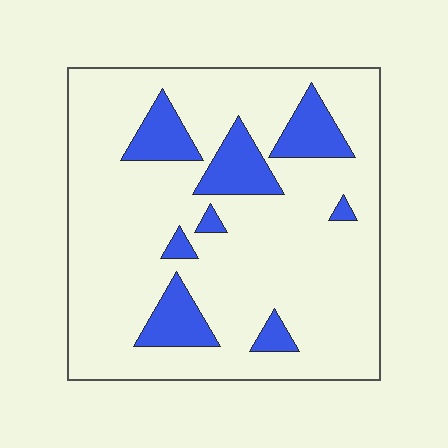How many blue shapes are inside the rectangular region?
8.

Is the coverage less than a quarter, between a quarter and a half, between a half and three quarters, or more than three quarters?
Less than a quarter.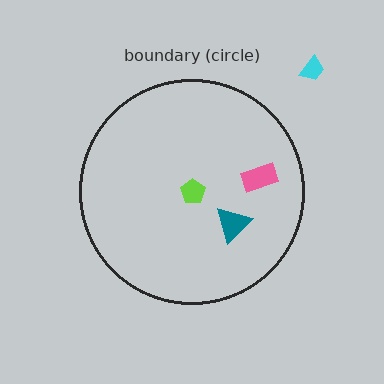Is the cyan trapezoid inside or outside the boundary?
Outside.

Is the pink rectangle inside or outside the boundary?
Inside.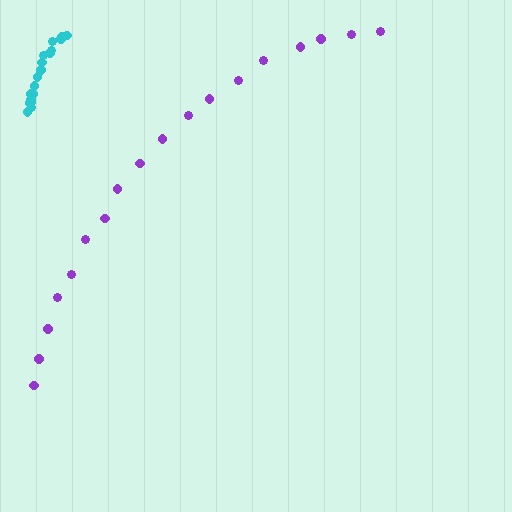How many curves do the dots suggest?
There are 2 distinct paths.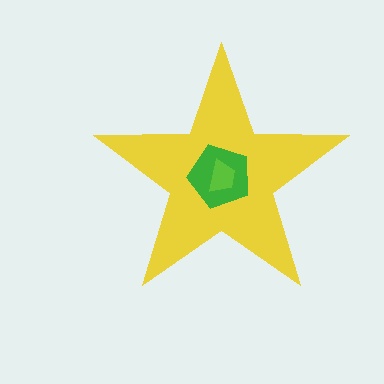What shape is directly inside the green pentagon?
The lime trapezoid.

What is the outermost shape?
The yellow star.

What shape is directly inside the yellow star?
The green pentagon.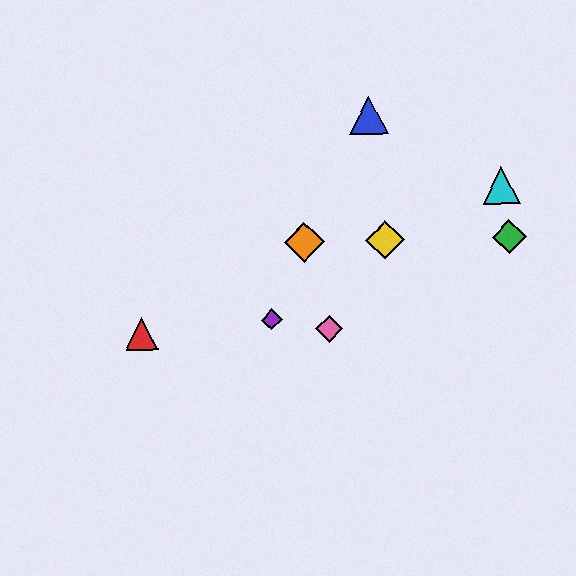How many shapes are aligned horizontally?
3 shapes (the green diamond, the yellow diamond, the orange diamond) are aligned horizontally.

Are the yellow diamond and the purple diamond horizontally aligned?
No, the yellow diamond is at y≈240 and the purple diamond is at y≈320.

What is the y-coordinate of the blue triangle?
The blue triangle is at y≈115.